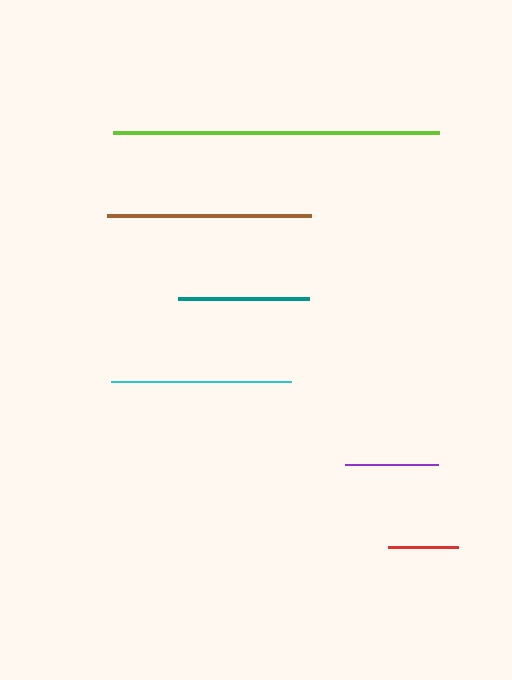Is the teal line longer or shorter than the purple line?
The teal line is longer than the purple line.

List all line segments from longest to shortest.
From longest to shortest: lime, brown, cyan, teal, purple, red.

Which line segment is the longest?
The lime line is the longest at approximately 326 pixels.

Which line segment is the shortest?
The red line is the shortest at approximately 70 pixels.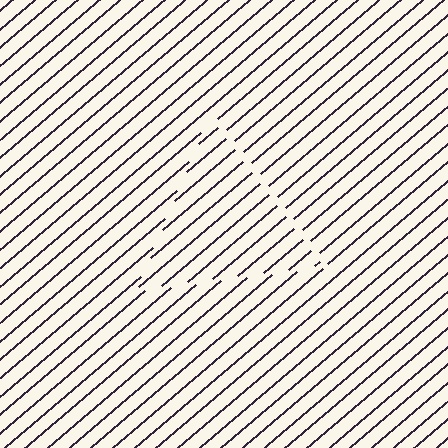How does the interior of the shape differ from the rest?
The interior of the shape contains the same grating, shifted by half a period — the contour is defined by the phase discontinuity where line-ends from the inner and outer gratings abut.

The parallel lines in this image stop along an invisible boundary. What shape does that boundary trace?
An illusory triangle. The interior of the shape contains the same grating, shifted by half a period — the contour is defined by the phase discontinuity where line-ends from the inner and outer gratings abut.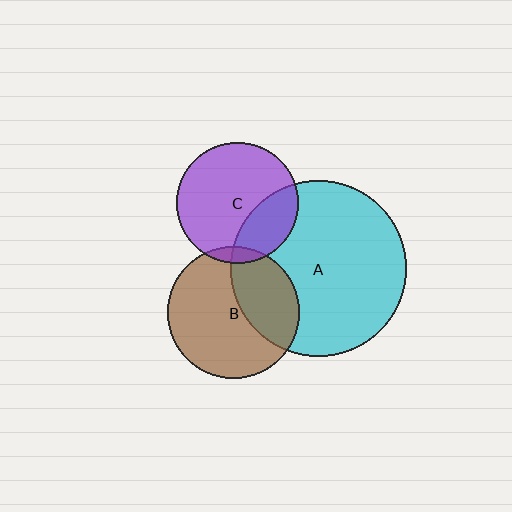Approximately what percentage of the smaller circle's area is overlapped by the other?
Approximately 25%.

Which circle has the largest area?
Circle A (cyan).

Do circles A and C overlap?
Yes.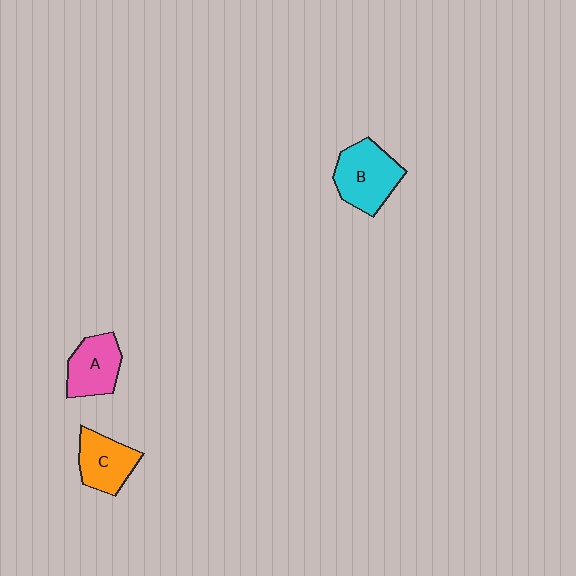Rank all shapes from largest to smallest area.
From largest to smallest: B (cyan), C (orange), A (pink).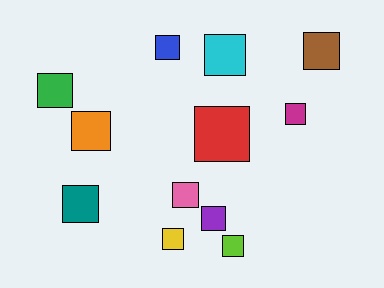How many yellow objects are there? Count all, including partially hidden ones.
There is 1 yellow object.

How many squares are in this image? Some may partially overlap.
There are 12 squares.